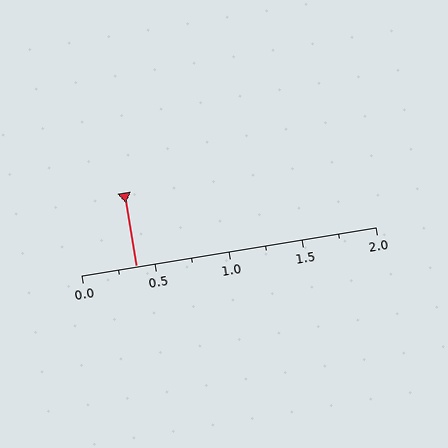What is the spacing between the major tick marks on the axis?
The major ticks are spaced 0.5 apart.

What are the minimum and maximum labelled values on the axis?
The axis runs from 0.0 to 2.0.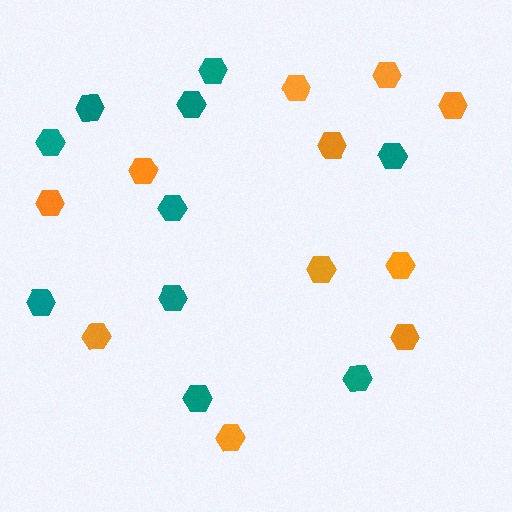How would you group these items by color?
There are 2 groups: one group of orange hexagons (11) and one group of teal hexagons (10).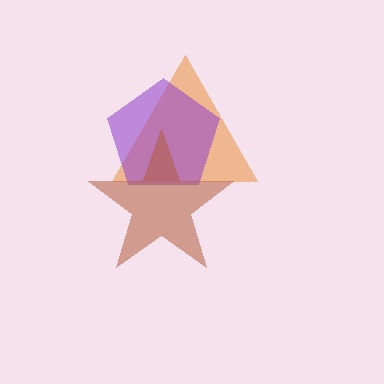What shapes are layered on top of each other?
The layered shapes are: an orange triangle, a purple pentagon, a brown star.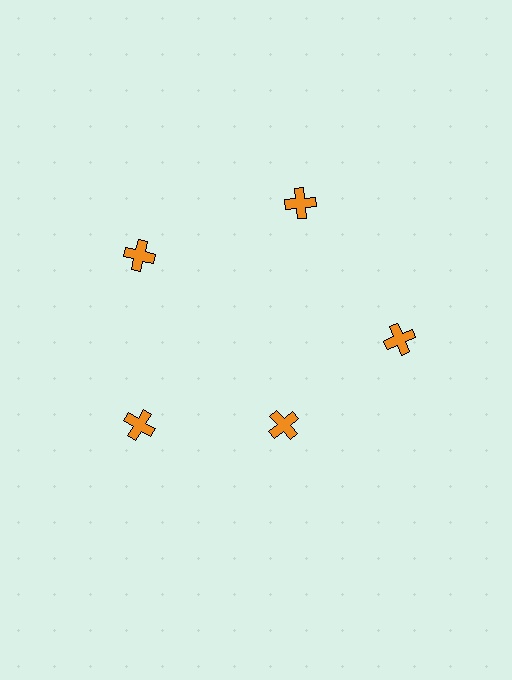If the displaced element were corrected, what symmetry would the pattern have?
It would have 5-fold rotational symmetry — the pattern would map onto itself every 72 degrees.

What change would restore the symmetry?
The symmetry would be restored by moving it outward, back onto the ring so that all 5 crosses sit at equal angles and equal distance from the center.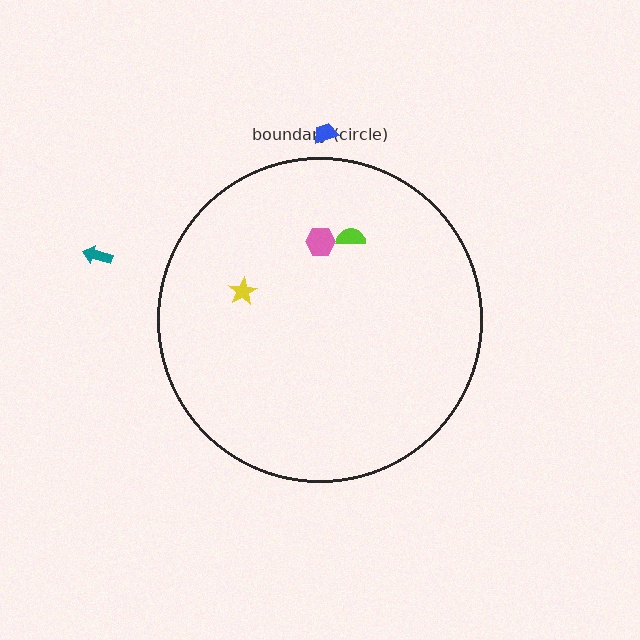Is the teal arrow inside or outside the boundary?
Outside.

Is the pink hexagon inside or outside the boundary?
Inside.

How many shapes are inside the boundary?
3 inside, 2 outside.